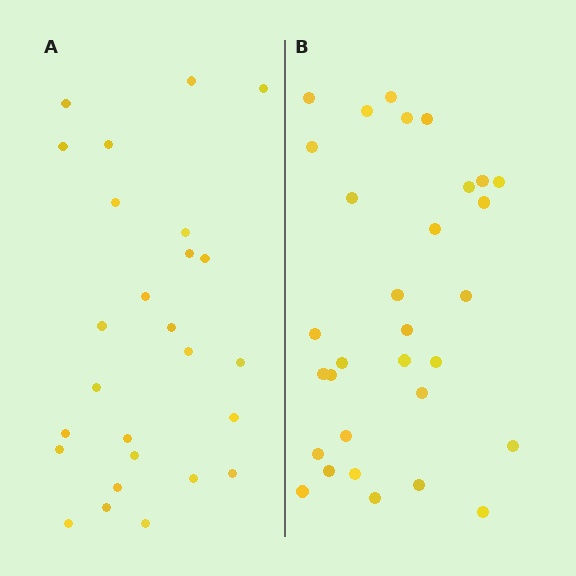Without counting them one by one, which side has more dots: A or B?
Region B (the right region) has more dots.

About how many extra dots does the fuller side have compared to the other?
Region B has about 5 more dots than region A.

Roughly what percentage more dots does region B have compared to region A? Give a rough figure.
About 20% more.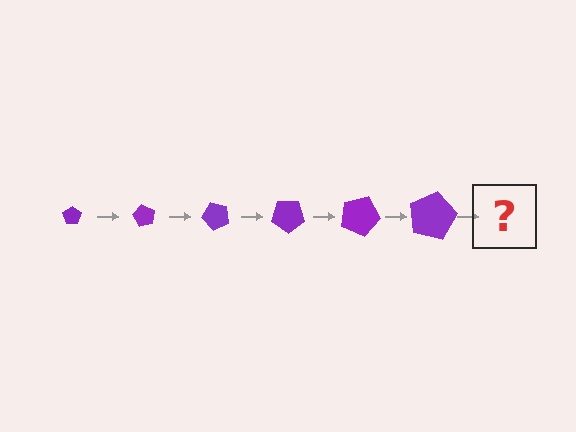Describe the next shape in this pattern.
It should be a pentagon, larger than the previous one and rotated 360 degrees from the start.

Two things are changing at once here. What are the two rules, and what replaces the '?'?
The two rules are that the pentagon grows larger each step and it rotates 60 degrees each step. The '?' should be a pentagon, larger than the previous one and rotated 360 degrees from the start.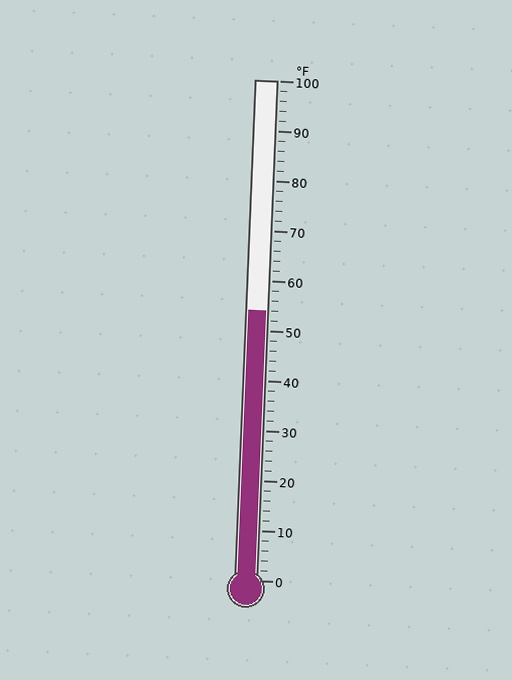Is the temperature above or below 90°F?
The temperature is below 90°F.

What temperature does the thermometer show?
The thermometer shows approximately 54°F.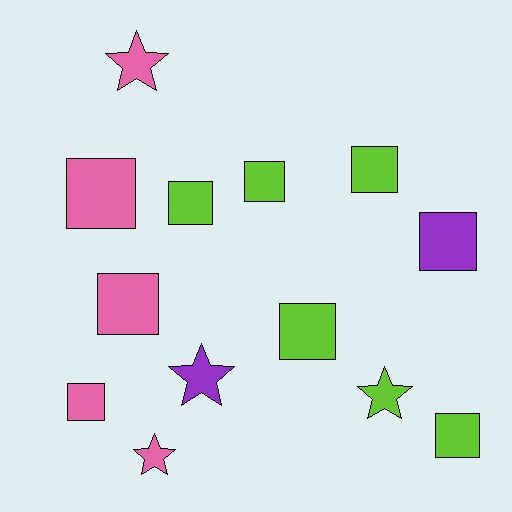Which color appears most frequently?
Lime, with 6 objects.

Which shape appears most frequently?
Square, with 9 objects.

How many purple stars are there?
There is 1 purple star.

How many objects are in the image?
There are 13 objects.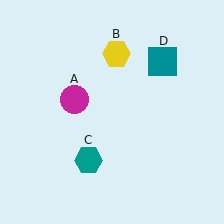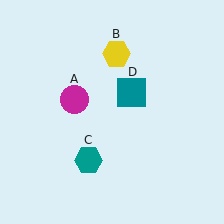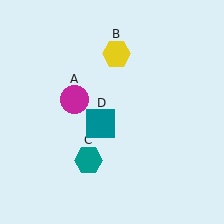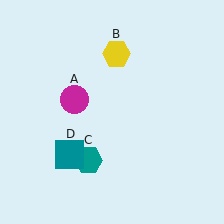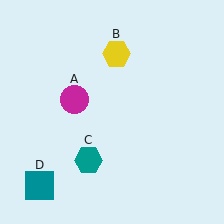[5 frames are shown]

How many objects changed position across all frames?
1 object changed position: teal square (object D).